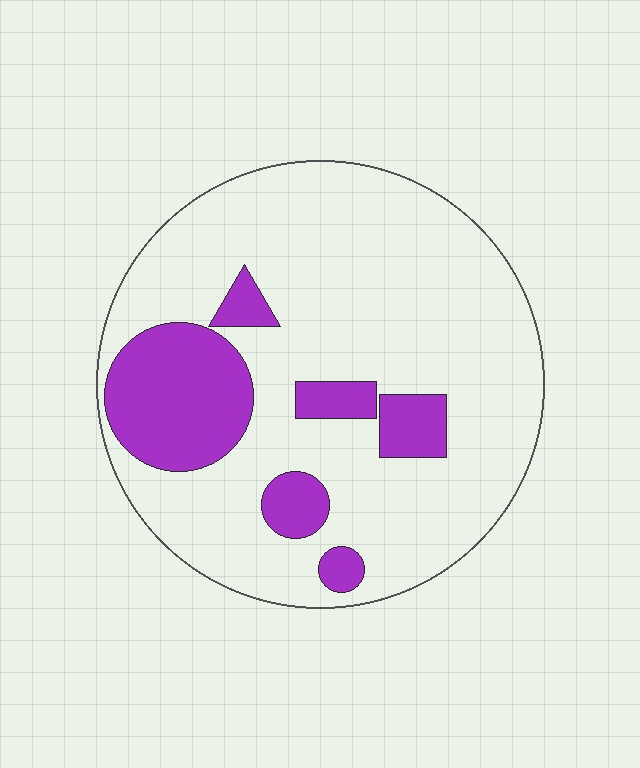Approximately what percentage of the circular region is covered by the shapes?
Approximately 20%.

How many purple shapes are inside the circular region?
6.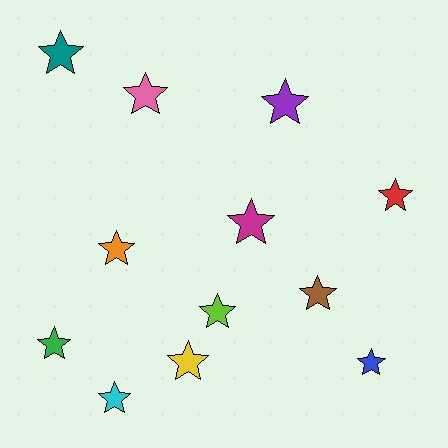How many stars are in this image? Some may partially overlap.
There are 12 stars.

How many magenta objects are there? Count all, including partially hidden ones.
There is 1 magenta object.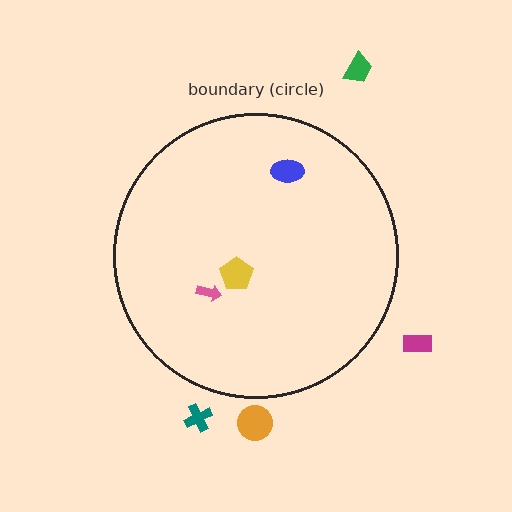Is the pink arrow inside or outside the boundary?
Inside.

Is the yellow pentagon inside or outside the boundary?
Inside.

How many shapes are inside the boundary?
3 inside, 4 outside.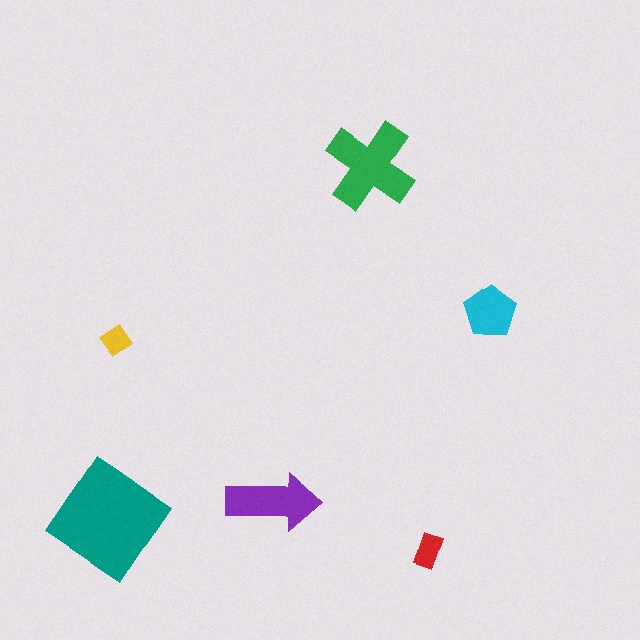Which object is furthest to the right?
The cyan pentagon is rightmost.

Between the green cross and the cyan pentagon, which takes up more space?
The green cross.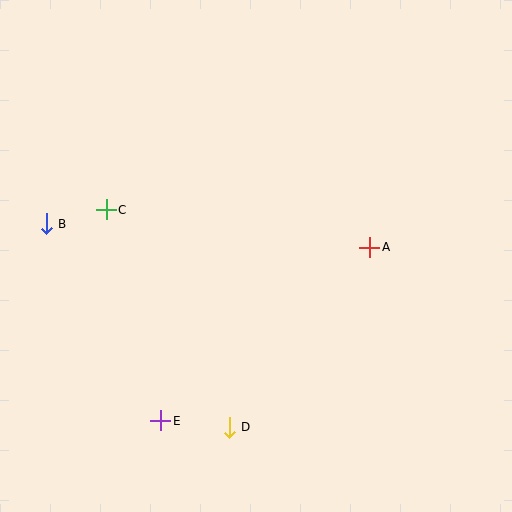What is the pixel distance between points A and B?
The distance between A and B is 324 pixels.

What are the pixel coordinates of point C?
Point C is at (106, 210).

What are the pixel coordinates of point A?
Point A is at (370, 247).